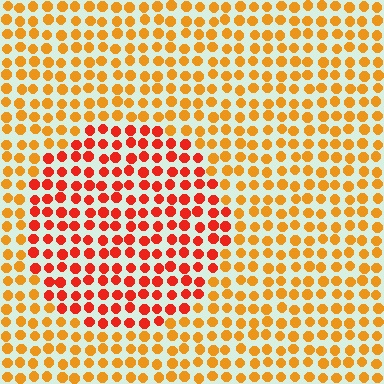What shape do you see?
I see a circle.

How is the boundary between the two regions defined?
The boundary is defined purely by a slight shift in hue (about 33 degrees). Spacing, size, and orientation are identical on both sides.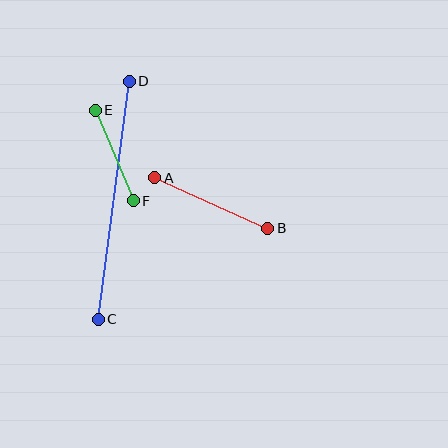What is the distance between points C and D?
The distance is approximately 240 pixels.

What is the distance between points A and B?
The distance is approximately 124 pixels.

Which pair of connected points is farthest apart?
Points C and D are farthest apart.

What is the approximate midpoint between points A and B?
The midpoint is at approximately (211, 203) pixels.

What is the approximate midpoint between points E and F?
The midpoint is at approximately (114, 156) pixels.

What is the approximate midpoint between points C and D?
The midpoint is at approximately (114, 200) pixels.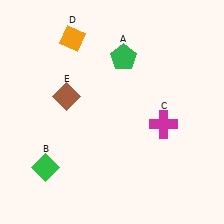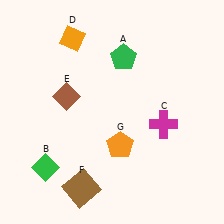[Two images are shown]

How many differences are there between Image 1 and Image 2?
There are 2 differences between the two images.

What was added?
A brown square (F), an orange pentagon (G) were added in Image 2.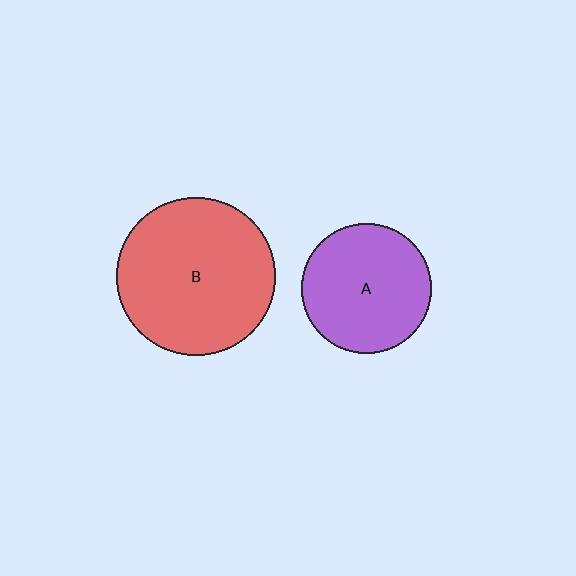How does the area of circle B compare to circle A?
Approximately 1.5 times.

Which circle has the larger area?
Circle B (red).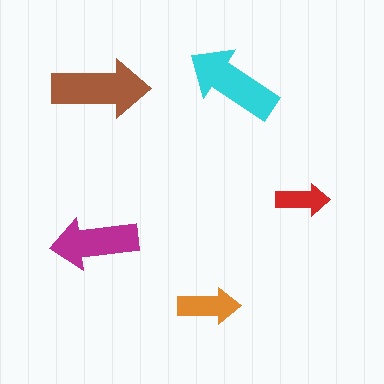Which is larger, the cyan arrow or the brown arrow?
The brown one.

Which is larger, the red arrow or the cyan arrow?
The cyan one.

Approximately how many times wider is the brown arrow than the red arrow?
About 2 times wider.